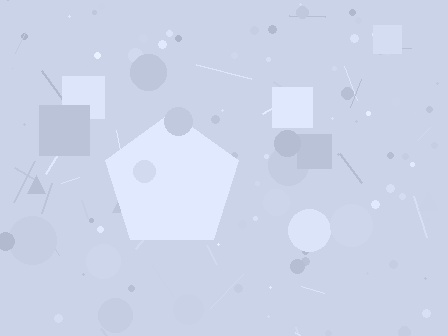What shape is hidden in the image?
A pentagon is hidden in the image.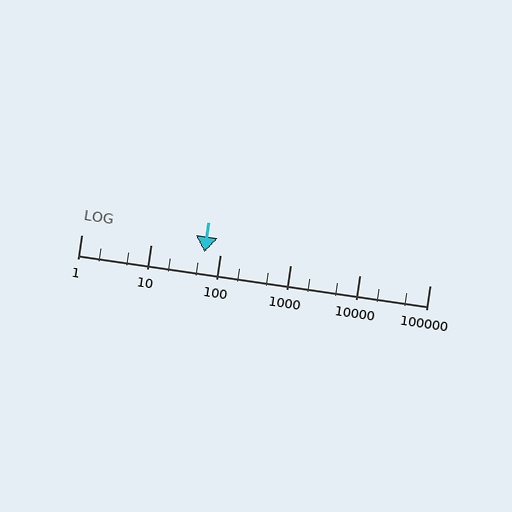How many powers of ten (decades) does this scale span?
The scale spans 5 decades, from 1 to 100000.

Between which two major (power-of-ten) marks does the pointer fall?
The pointer is between 10 and 100.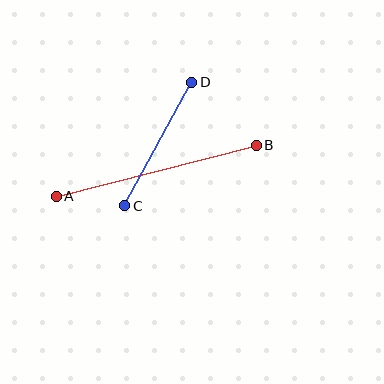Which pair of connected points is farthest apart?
Points A and B are farthest apart.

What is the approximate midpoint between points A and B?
The midpoint is at approximately (156, 171) pixels.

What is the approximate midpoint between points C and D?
The midpoint is at approximately (158, 144) pixels.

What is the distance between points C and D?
The distance is approximately 141 pixels.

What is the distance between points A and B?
The distance is approximately 207 pixels.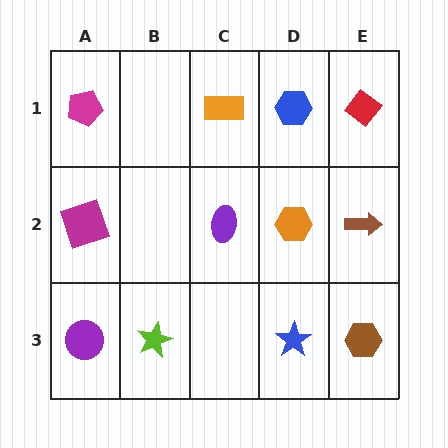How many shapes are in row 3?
4 shapes.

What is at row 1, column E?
A red diamond.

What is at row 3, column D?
A blue star.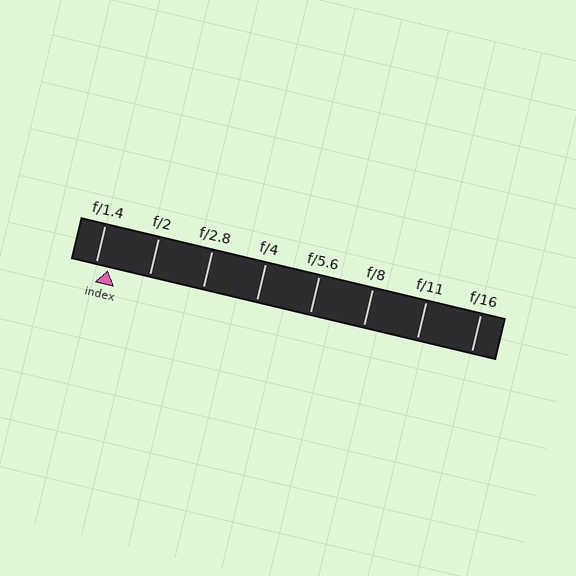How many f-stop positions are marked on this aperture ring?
There are 8 f-stop positions marked.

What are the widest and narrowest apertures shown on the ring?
The widest aperture shown is f/1.4 and the narrowest is f/16.